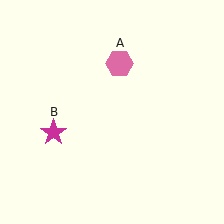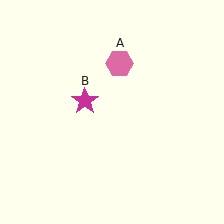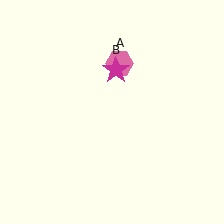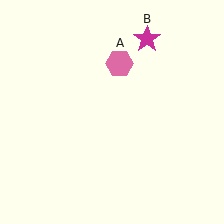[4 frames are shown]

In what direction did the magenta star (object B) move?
The magenta star (object B) moved up and to the right.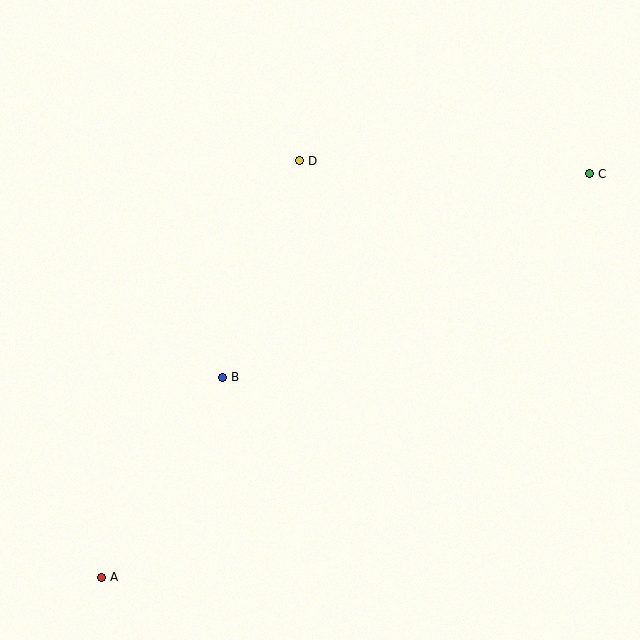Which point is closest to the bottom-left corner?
Point A is closest to the bottom-left corner.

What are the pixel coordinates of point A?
Point A is at (102, 577).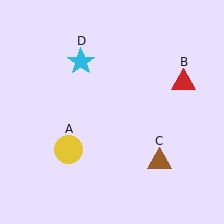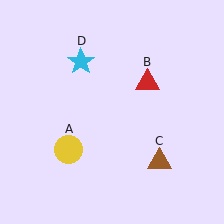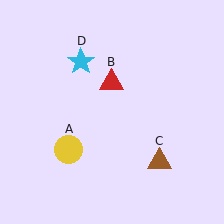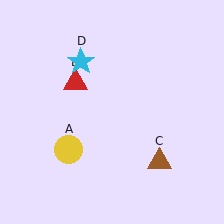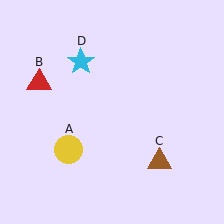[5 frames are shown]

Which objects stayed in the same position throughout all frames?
Yellow circle (object A) and brown triangle (object C) and cyan star (object D) remained stationary.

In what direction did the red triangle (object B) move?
The red triangle (object B) moved left.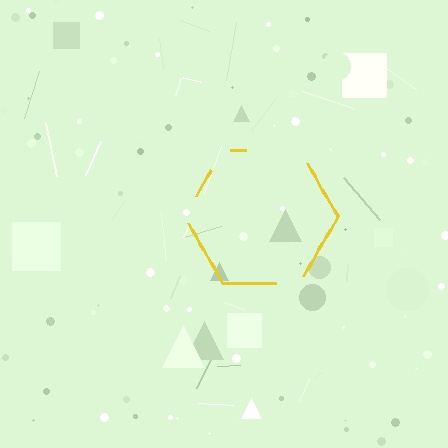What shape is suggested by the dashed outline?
The dashed outline suggests a hexagon.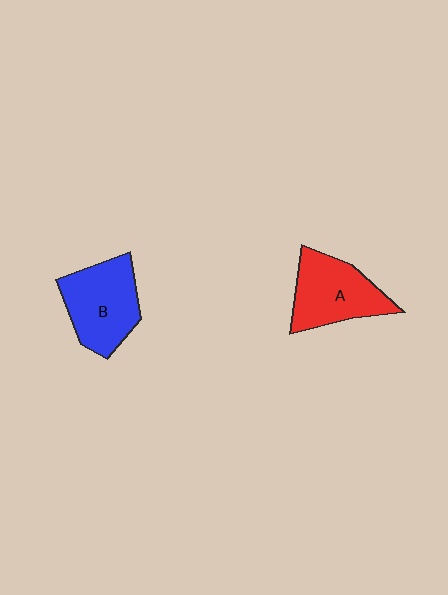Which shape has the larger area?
Shape B (blue).